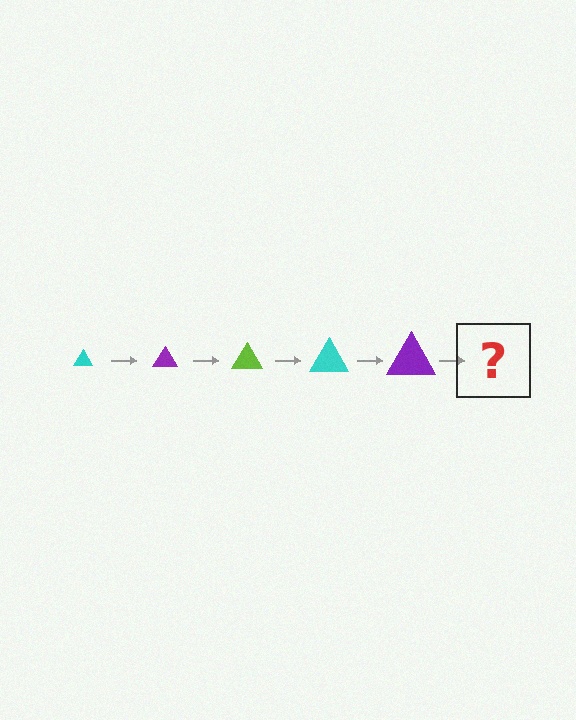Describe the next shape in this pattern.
It should be a lime triangle, larger than the previous one.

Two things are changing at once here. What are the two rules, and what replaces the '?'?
The two rules are that the triangle grows larger each step and the color cycles through cyan, purple, and lime. The '?' should be a lime triangle, larger than the previous one.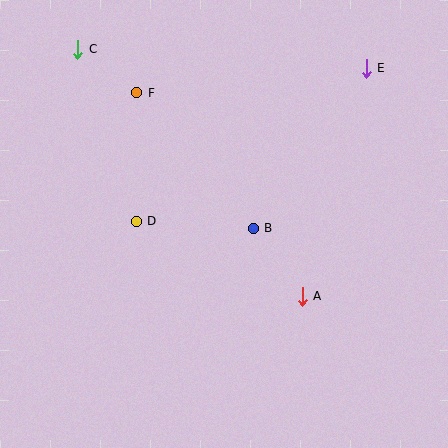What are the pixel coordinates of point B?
Point B is at (253, 228).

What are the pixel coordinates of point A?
Point A is at (302, 296).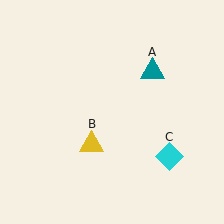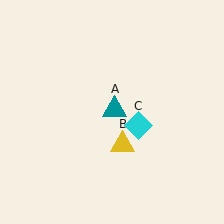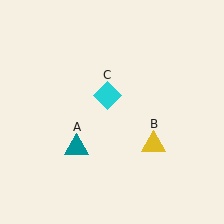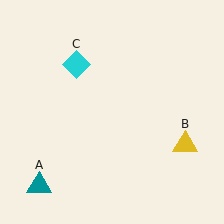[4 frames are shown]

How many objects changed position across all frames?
3 objects changed position: teal triangle (object A), yellow triangle (object B), cyan diamond (object C).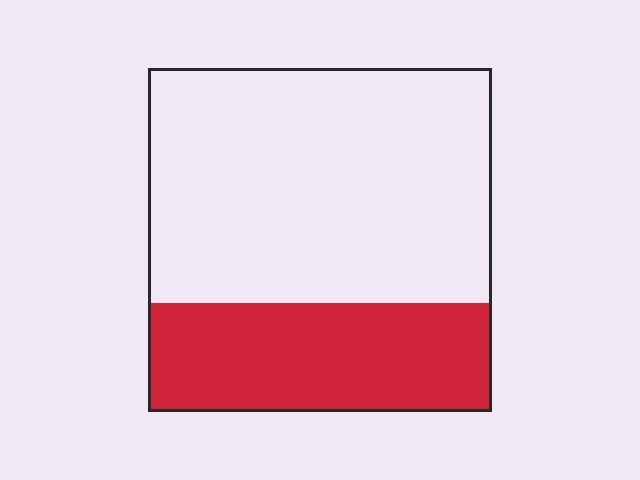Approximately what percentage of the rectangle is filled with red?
Approximately 30%.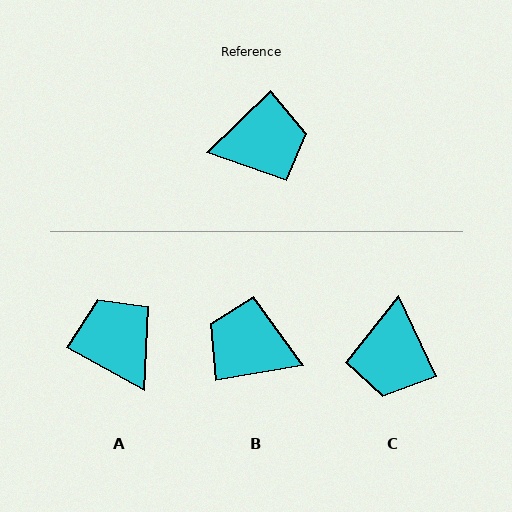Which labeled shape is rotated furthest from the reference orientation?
B, about 146 degrees away.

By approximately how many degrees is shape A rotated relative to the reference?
Approximately 107 degrees counter-clockwise.